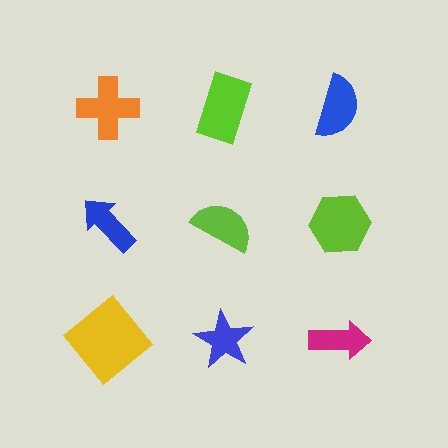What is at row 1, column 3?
A blue semicircle.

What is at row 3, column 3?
A magenta arrow.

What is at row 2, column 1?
A blue arrow.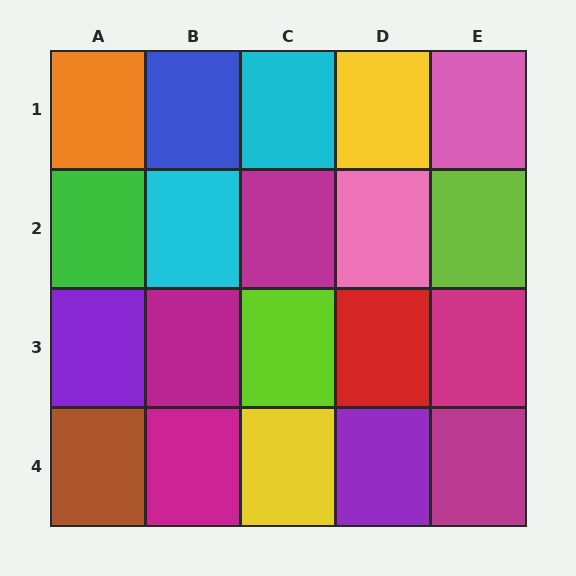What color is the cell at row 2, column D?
Pink.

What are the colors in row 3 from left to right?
Purple, magenta, lime, red, magenta.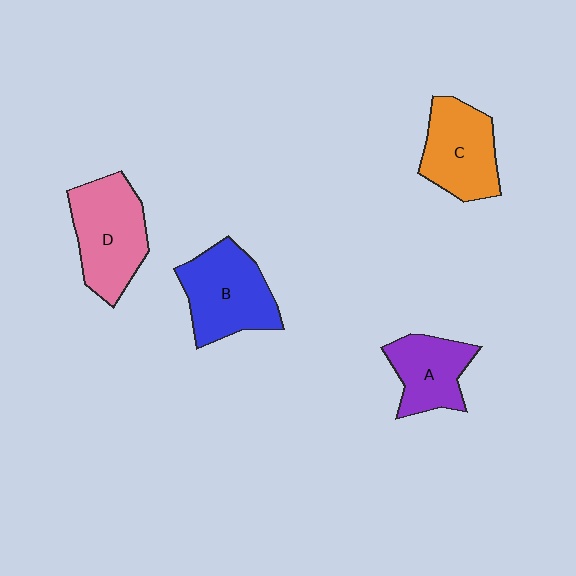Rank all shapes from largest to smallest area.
From largest to smallest: D (pink), B (blue), C (orange), A (purple).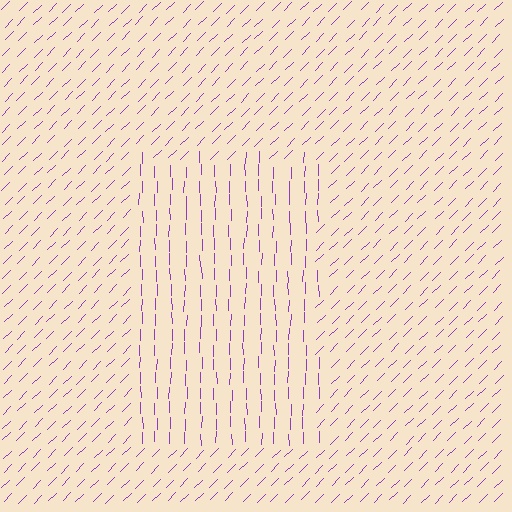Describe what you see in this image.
The image is filled with small purple line segments. A rectangle region in the image has lines oriented differently from the surrounding lines, creating a visible texture boundary.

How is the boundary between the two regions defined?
The boundary is defined purely by a change in line orientation (approximately 45 degrees difference). All lines are the same color and thickness.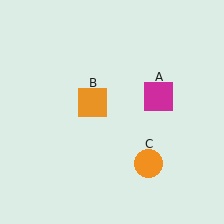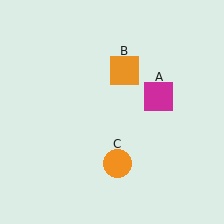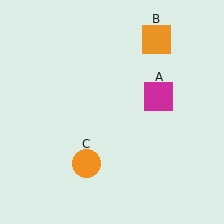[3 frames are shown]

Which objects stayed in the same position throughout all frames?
Magenta square (object A) remained stationary.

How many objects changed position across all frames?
2 objects changed position: orange square (object B), orange circle (object C).